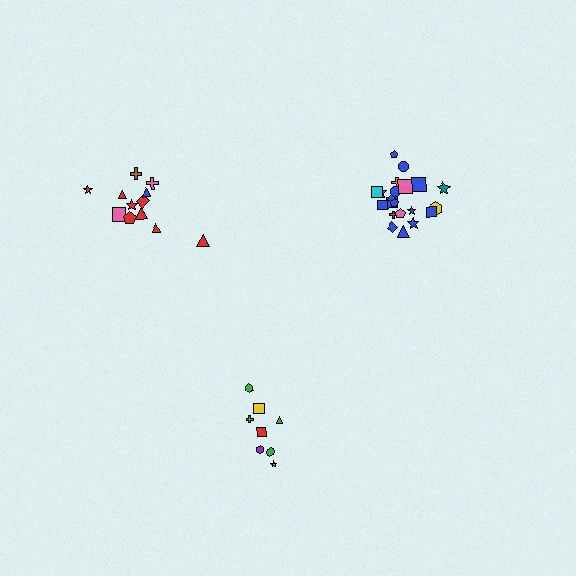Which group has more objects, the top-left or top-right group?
The top-right group.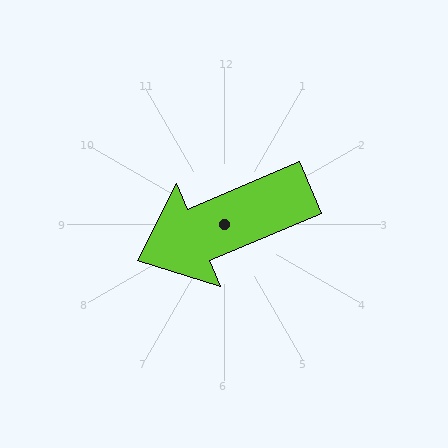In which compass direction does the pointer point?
Southwest.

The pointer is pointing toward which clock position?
Roughly 8 o'clock.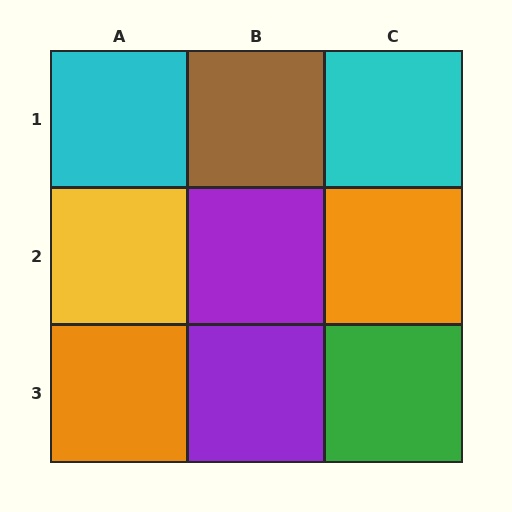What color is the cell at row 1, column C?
Cyan.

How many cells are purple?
2 cells are purple.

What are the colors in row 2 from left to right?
Yellow, purple, orange.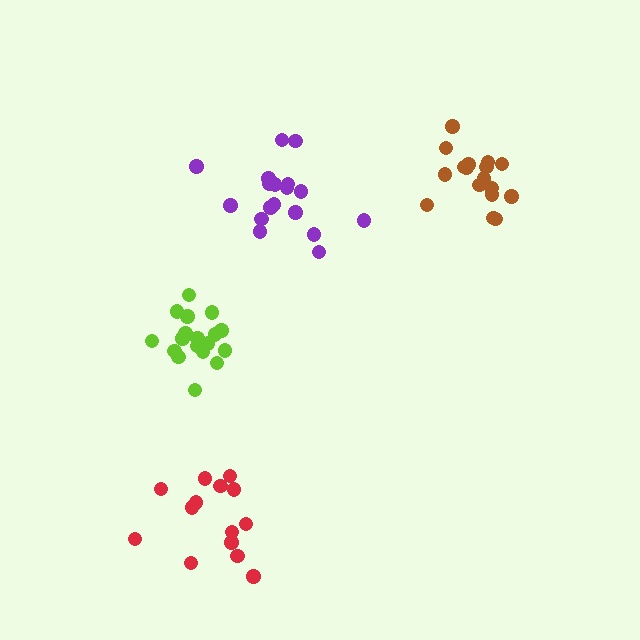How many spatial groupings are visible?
There are 4 spatial groupings.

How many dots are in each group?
Group 1: 14 dots, Group 2: 18 dots, Group 3: 18 dots, Group 4: 17 dots (67 total).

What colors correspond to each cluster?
The clusters are colored: red, purple, lime, brown.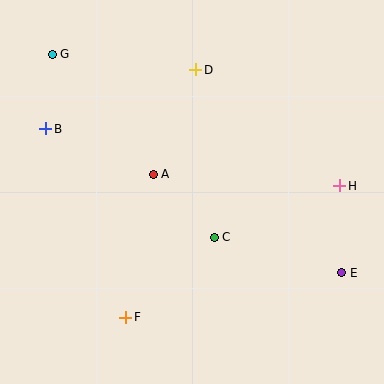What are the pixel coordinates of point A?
Point A is at (153, 174).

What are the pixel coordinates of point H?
Point H is at (340, 186).